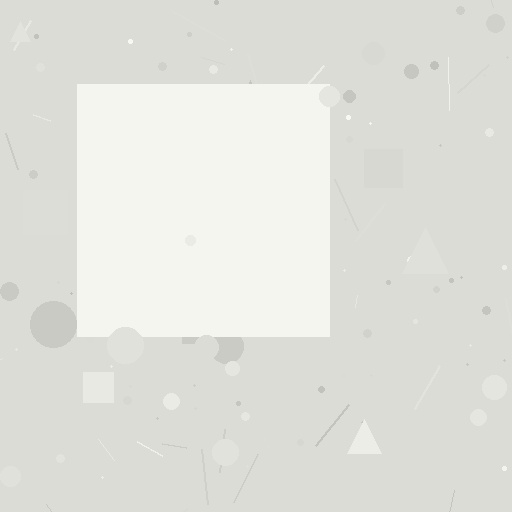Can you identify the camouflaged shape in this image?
The camouflaged shape is a square.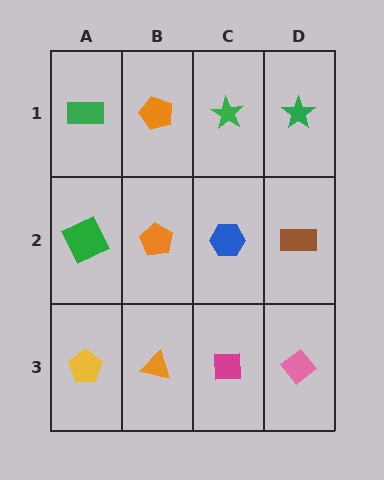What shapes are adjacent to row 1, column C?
A blue hexagon (row 2, column C), an orange pentagon (row 1, column B), a green star (row 1, column D).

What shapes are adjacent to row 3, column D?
A brown rectangle (row 2, column D), a magenta square (row 3, column C).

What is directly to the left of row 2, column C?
An orange pentagon.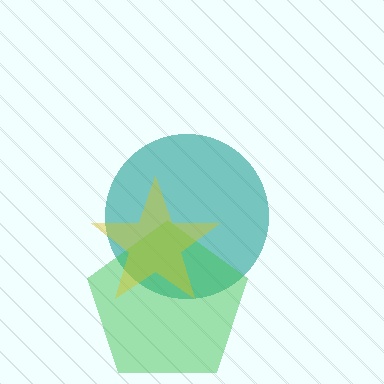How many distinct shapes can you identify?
There are 3 distinct shapes: a teal circle, a green pentagon, a yellow star.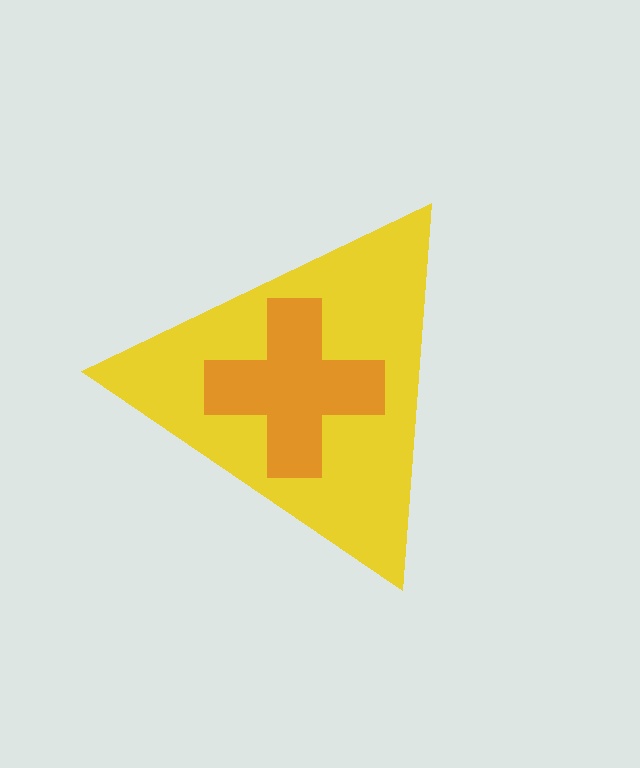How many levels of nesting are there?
2.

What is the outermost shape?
The yellow triangle.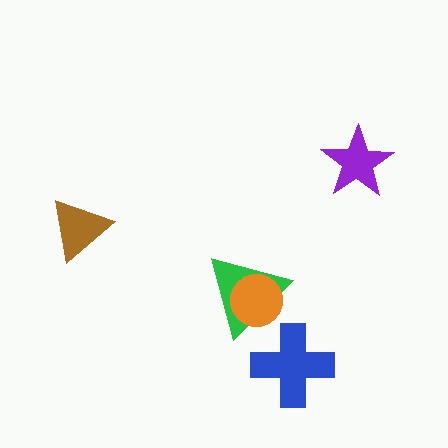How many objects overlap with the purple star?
0 objects overlap with the purple star.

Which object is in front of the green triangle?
The orange circle is in front of the green triangle.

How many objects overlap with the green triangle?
1 object overlaps with the green triangle.